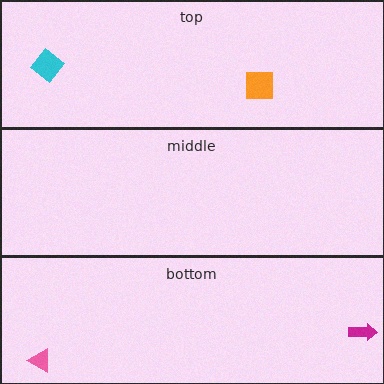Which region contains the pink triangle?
The bottom region.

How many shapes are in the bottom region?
2.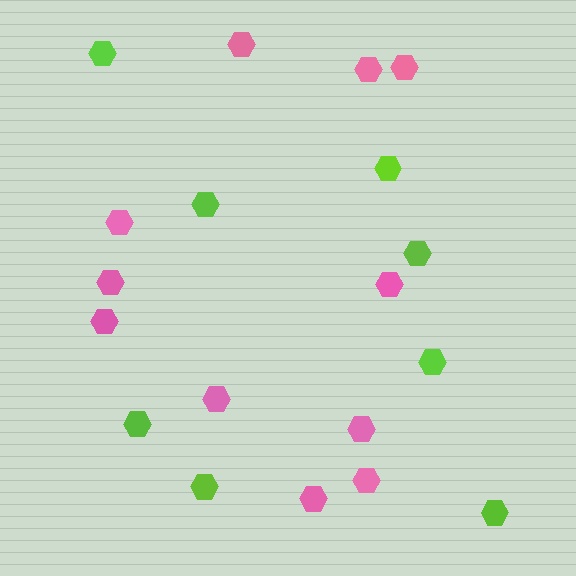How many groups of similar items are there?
There are 2 groups: one group of lime hexagons (8) and one group of pink hexagons (11).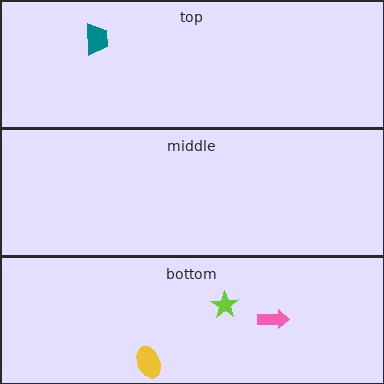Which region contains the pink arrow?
The bottom region.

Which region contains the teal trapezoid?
The top region.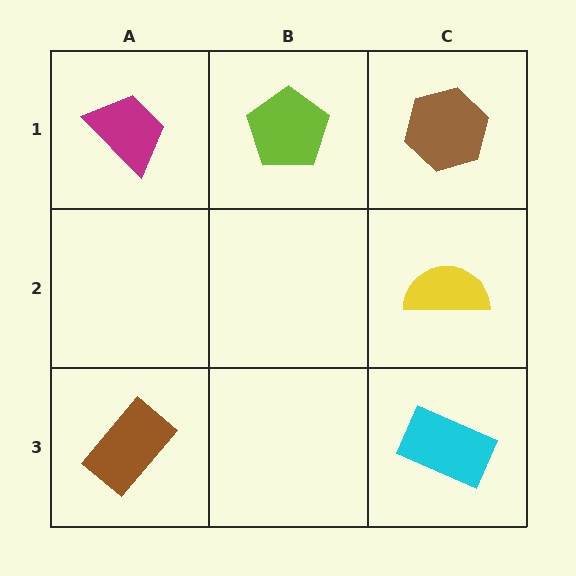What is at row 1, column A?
A magenta trapezoid.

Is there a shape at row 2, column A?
No, that cell is empty.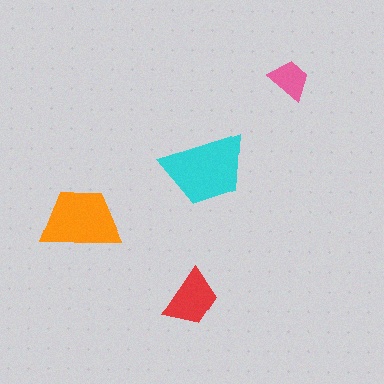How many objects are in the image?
There are 4 objects in the image.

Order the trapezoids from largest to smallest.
the cyan one, the orange one, the red one, the pink one.